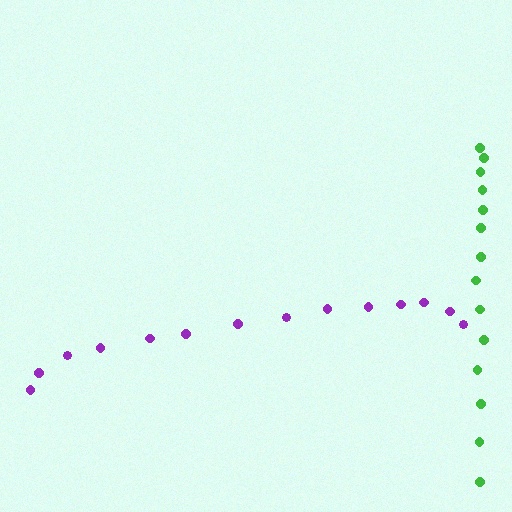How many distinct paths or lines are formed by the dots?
There are 2 distinct paths.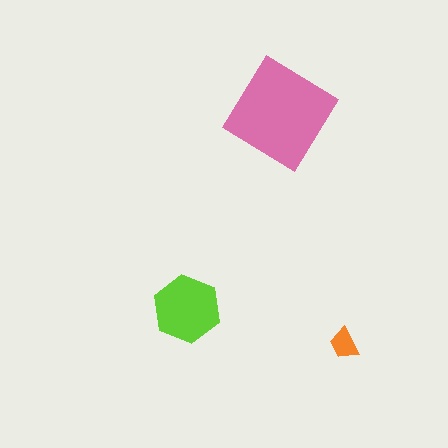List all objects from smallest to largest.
The orange trapezoid, the lime hexagon, the pink diamond.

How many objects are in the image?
There are 3 objects in the image.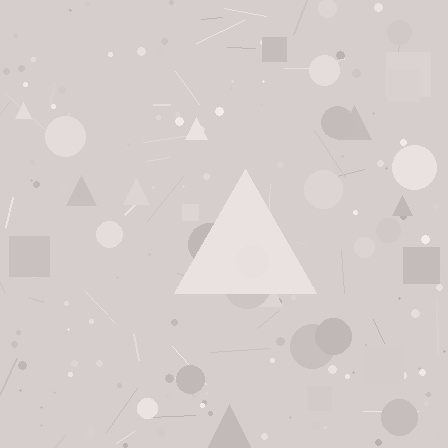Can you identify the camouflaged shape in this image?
The camouflaged shape is a triangle.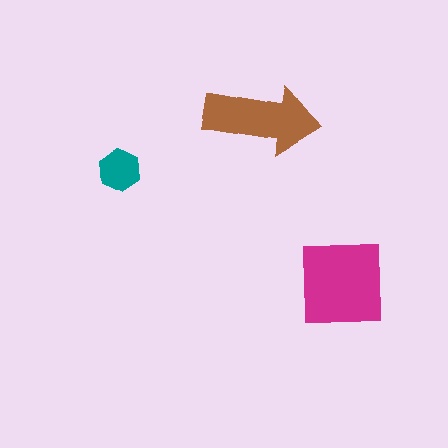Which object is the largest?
The magenta square.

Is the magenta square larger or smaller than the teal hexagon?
Larger.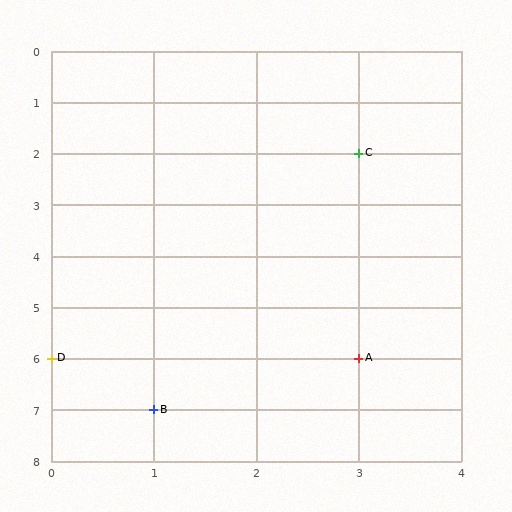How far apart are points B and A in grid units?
Points B and A are 2 columns and 1 row apart (about 2.2 grid units diagonally).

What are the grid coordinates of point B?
Point B is at grid coordinates (1, 7).